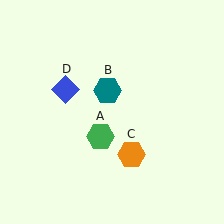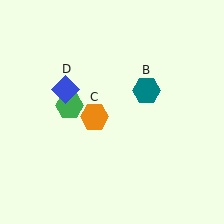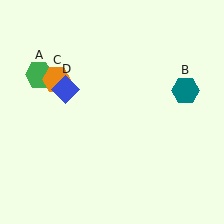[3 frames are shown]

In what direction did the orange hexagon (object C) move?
The orange hexagon (object C) moved up and to the left.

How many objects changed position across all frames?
3 objects changed position: green hexagon (object A), teal hexagon (object B), orange hexagon (object C).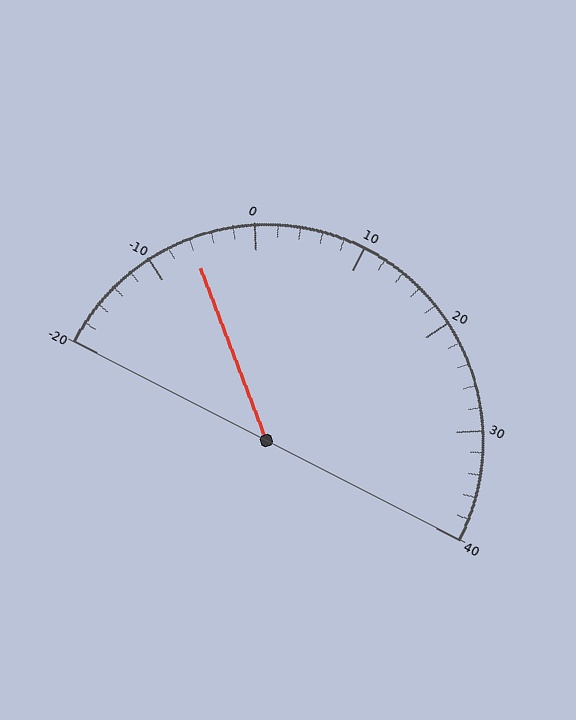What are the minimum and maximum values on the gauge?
The gauge ranges from -20 to 40.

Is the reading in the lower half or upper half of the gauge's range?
The reading is in the lower half of the range (-20 to 40).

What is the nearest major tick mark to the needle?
The nearest major tick mark is -10.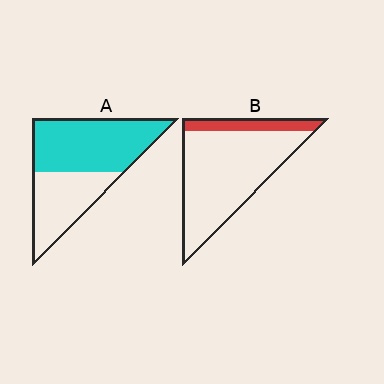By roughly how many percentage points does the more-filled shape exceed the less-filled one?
By roughly 45 percentage points (A over B).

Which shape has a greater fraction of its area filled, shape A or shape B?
Shape A.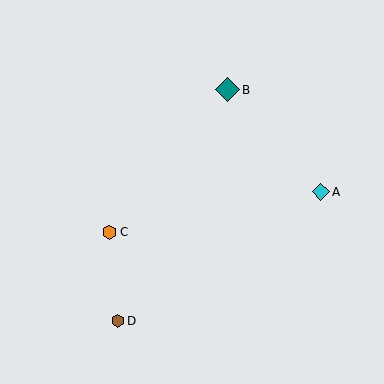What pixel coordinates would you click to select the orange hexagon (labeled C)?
Click at (110, 232) to select the orange hexagon C.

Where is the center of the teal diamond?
The center of the teal diamond is at (227, 90).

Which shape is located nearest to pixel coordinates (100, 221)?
The orange hexagon (labeled C) at (110, 232) is nearest to that location.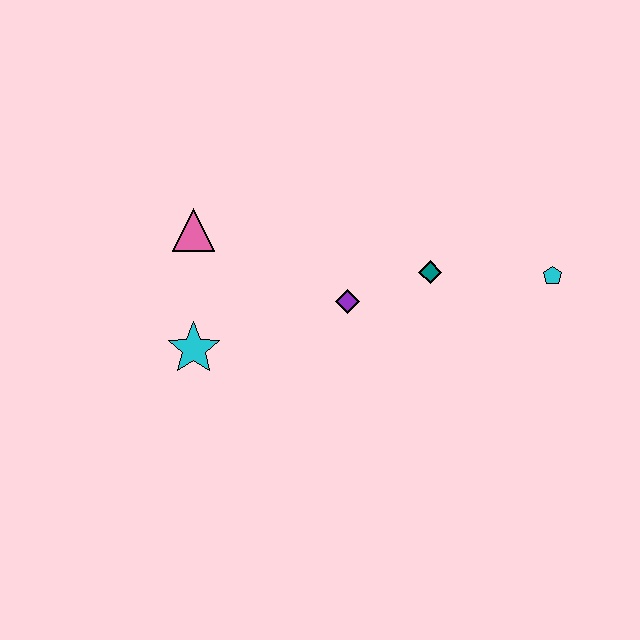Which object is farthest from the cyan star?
The cyan pentagon is farthest from the cyan star.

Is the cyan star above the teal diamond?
No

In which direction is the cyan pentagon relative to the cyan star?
The cyan pentagon is to the right of the cyan star.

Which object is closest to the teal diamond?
The purple diamond is closest to the teal diamond.